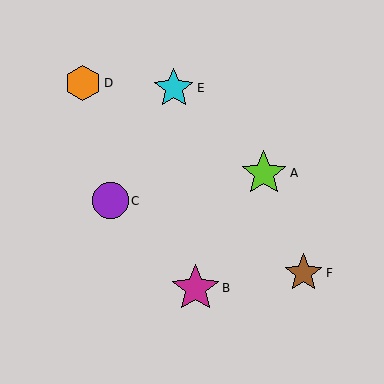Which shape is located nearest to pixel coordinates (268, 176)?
The lime star (labeled A) at (264, 173) is nearest to that location.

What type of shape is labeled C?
Shape C is a purple circle.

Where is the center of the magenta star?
The center of the magenta star is at (196, 288).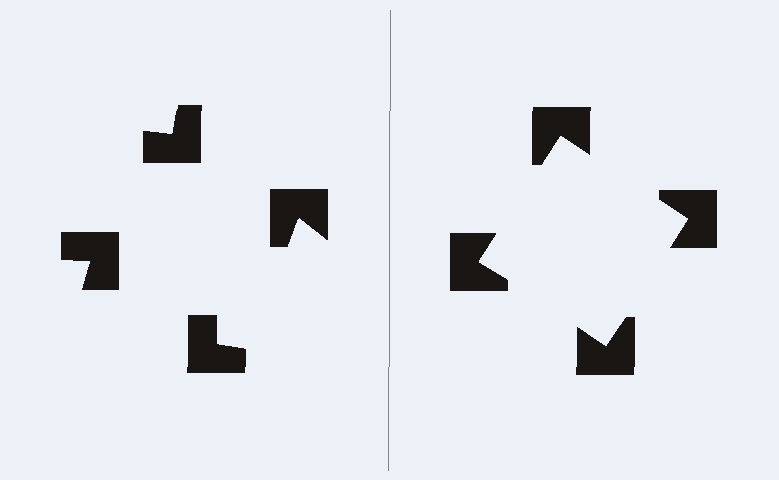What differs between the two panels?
The notched squares are positioned identically on both sides; only the wedge orientations differ. On the right they align to a square; on the left they are misaligned.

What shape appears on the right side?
An illusory square.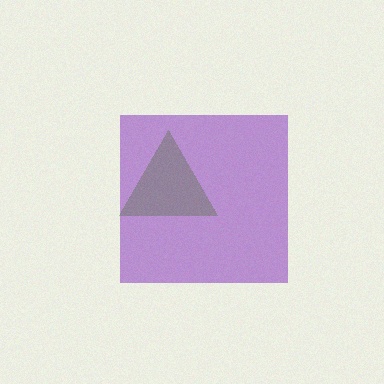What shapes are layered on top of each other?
The layered shapes are: a lime triangle, a purple square.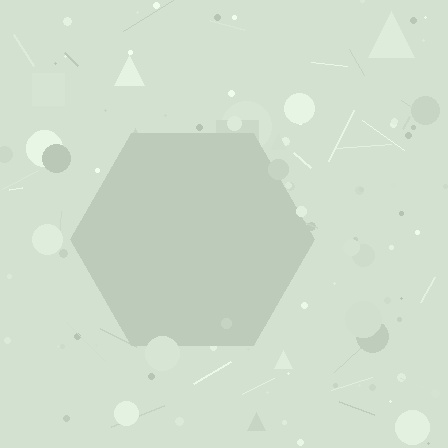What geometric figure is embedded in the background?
A hexagon is embedded in the background.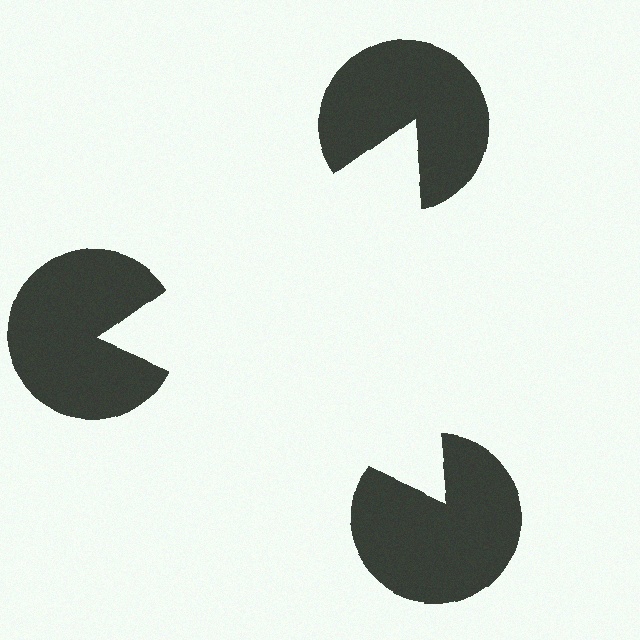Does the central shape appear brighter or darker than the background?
It typically appears slightly brighter than the background, even though no actual brightness change is drawn.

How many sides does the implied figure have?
3 sides.